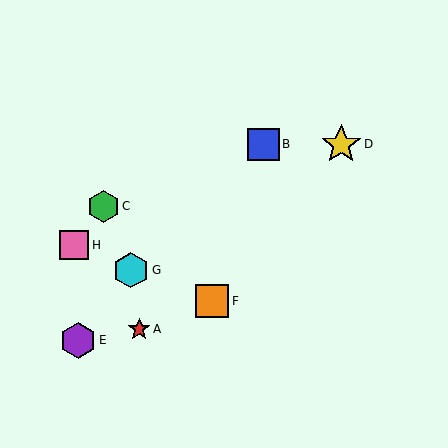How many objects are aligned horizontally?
2 objects (B, D) are aligned horizontally.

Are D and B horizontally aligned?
Yes, both are at y≈144.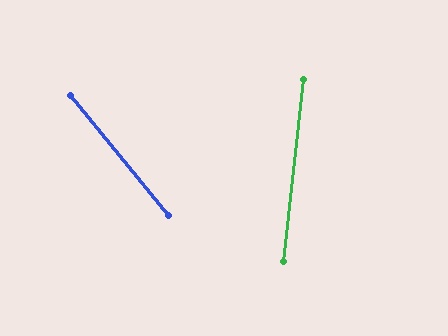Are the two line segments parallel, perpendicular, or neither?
Neither parallel nor perpendicular — they differ by about 46°.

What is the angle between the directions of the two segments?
Approximately 46 degrees.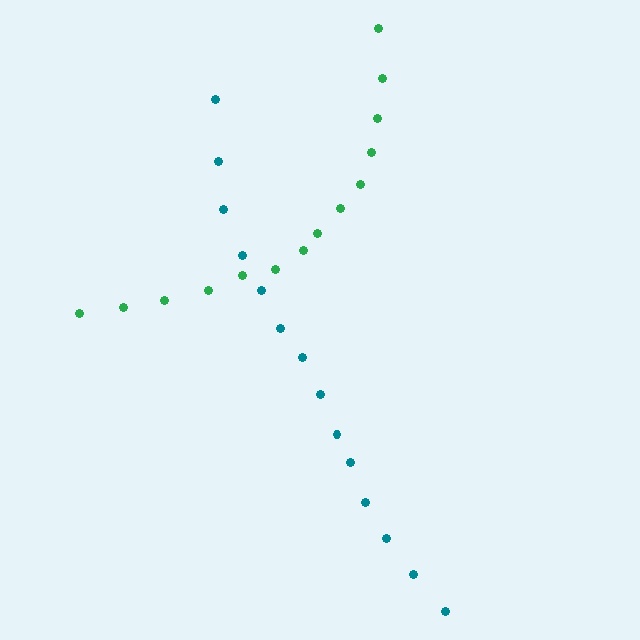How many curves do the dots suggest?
There are 2 distinct paths.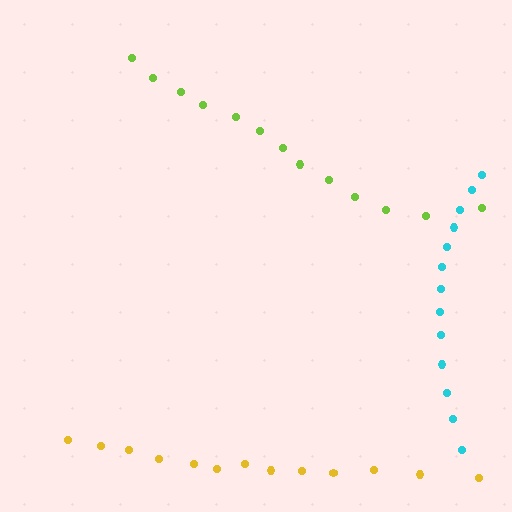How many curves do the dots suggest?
There are 3 distinct paths.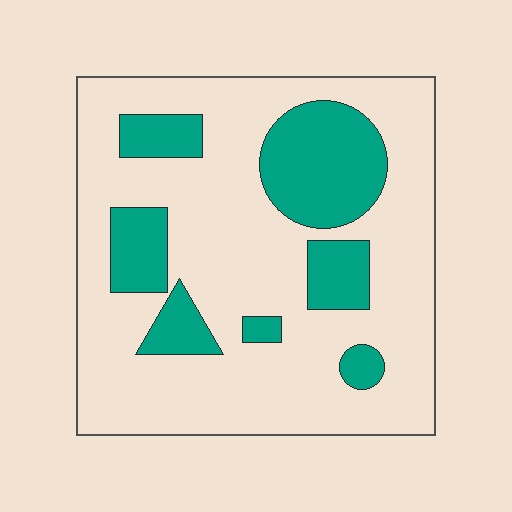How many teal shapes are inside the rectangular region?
7.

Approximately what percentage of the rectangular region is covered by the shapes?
Approximately 25%.